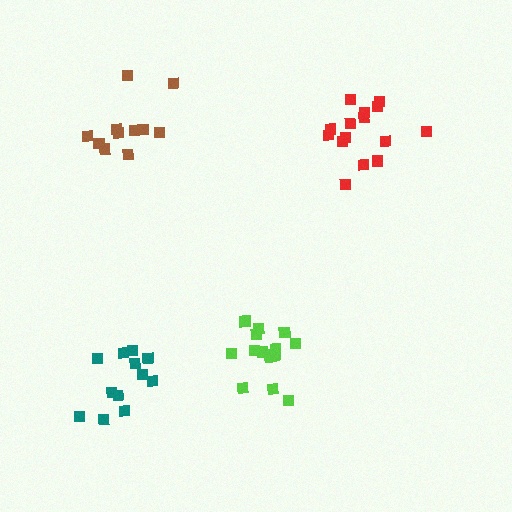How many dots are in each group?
Group 1: 16 dots, Group 2: 15 dots, Group 3: 12 dots, Group 4: 11 dots (54 total).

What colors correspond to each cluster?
The clusters are colored: lime, red, teal, brown.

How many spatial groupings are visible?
There are 4 spatial groupings.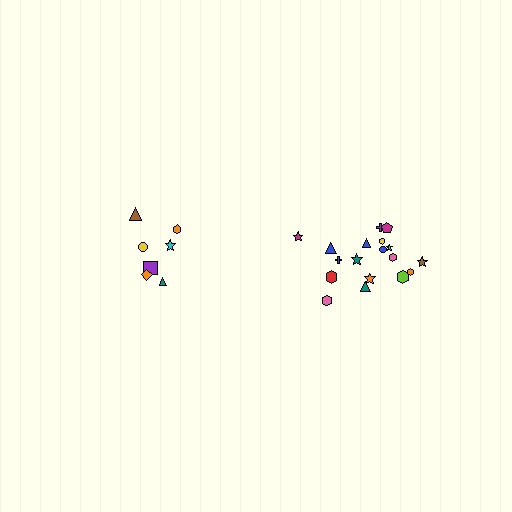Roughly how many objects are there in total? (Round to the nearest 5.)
Roughly 25 objects in total.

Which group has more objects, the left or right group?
The right group.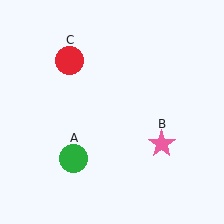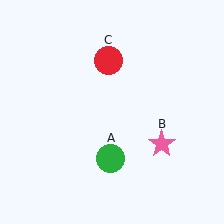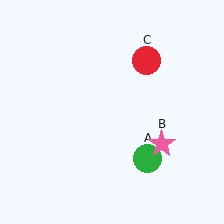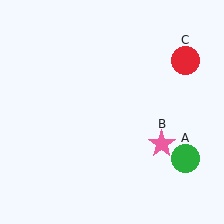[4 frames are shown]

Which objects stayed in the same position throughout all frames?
Pink star (object B) remained stationary.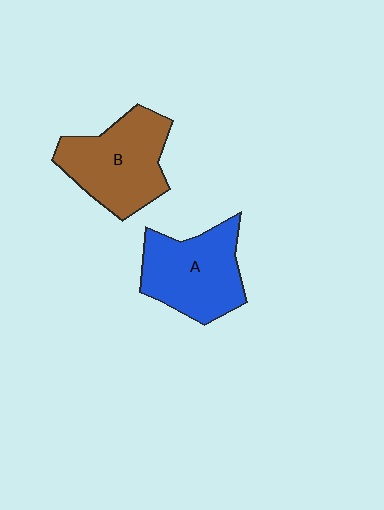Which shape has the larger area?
Shape B (brown).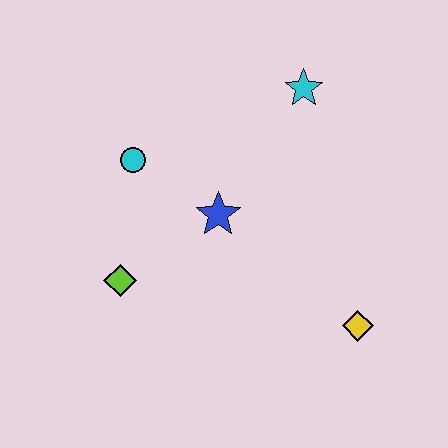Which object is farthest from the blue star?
The yellow diamond is farthest from the blue star.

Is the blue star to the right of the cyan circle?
Yes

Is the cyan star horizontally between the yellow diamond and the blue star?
Yes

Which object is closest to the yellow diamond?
The blue star is closest to the yellow diamond.